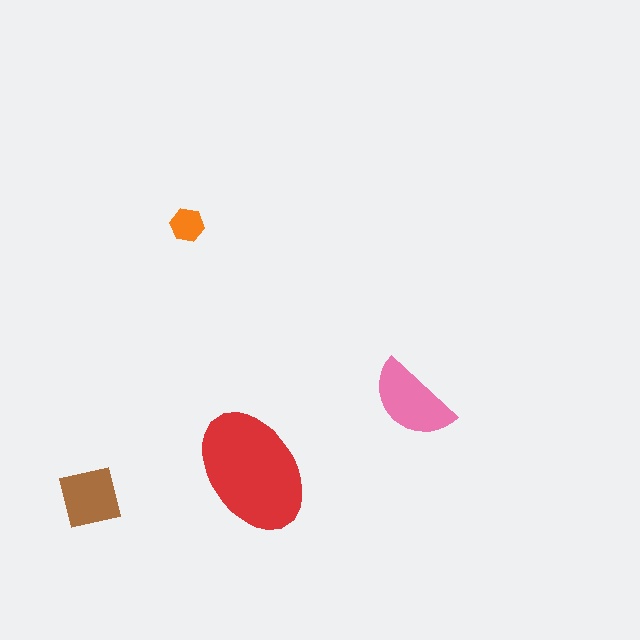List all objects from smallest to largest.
The orange hexagon, the brown square, the pink semicircle, the red ellipse.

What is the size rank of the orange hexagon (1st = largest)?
4th.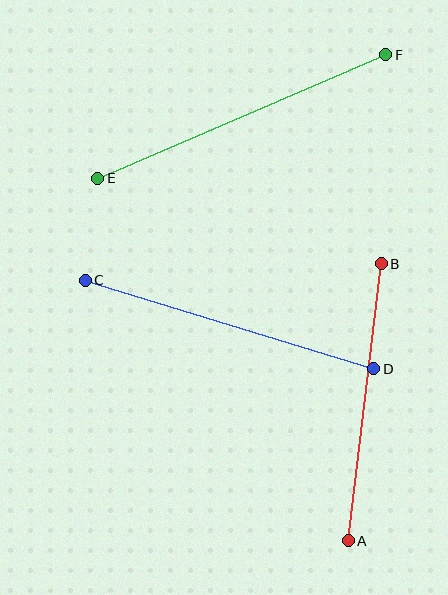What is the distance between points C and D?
The distance is approximately 302 pixels.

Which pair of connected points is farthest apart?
Points E and F are farthest apart.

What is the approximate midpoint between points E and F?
The midpoint is at approximately (242, 116) pixels.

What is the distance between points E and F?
The distance is approximately 314 pixels.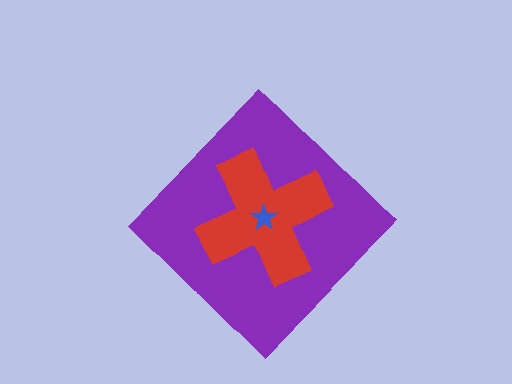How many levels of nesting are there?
3.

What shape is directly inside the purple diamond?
The red cross.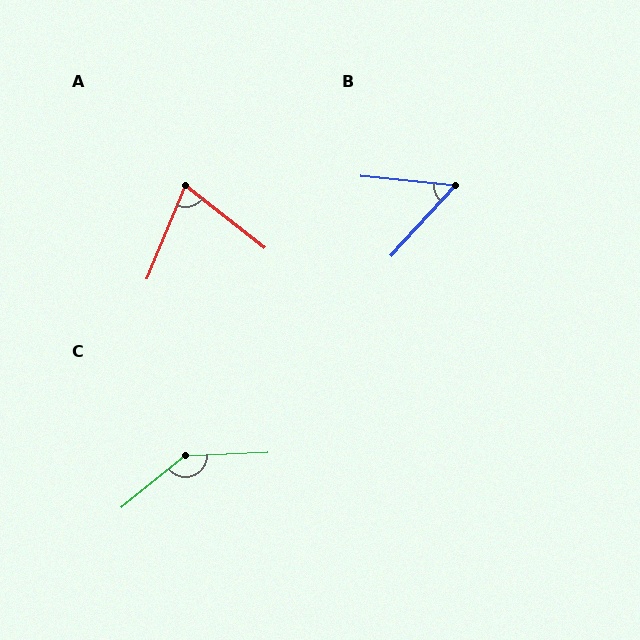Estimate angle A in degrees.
Approximately 74 degrees.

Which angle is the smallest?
B, at approximately 53 degrees.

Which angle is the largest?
C, at approximately 144 degrees.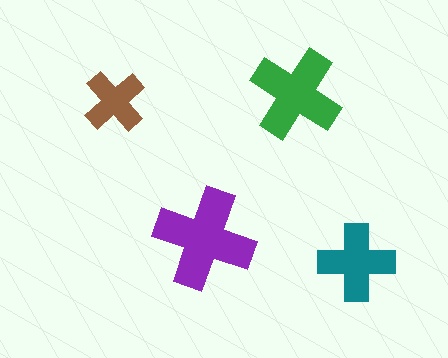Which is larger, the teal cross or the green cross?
The green one.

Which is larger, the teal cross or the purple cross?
The purple one.